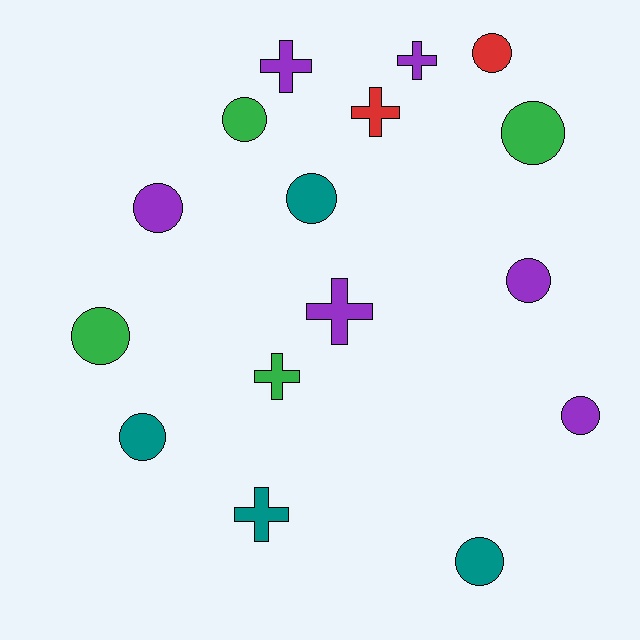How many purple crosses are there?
There are 3 purple crosses.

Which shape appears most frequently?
Circle, with 10 objects.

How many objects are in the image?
There are 16 objects.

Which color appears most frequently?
Purple, with 6 objects.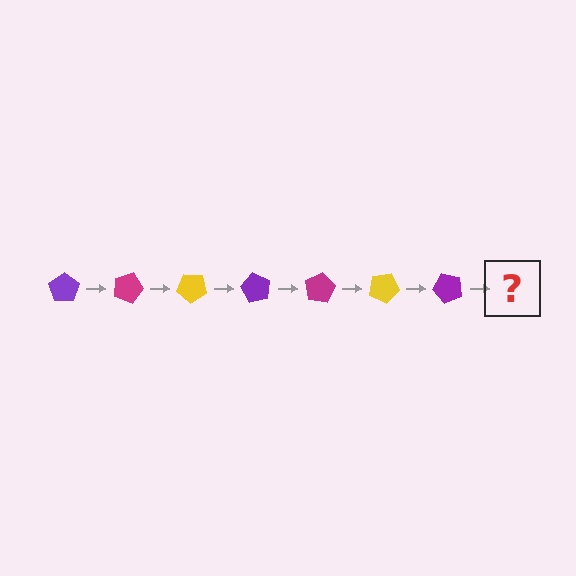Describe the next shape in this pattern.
It should be a magenta pentagon, rotated 140 degrees from the start.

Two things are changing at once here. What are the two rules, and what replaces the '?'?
The two rules are that it rotates 20 degrees each step and the color cycles through purple, magenta, and yellow. The '?' should be a magenta pentagon, rotated 140 degrees from the start.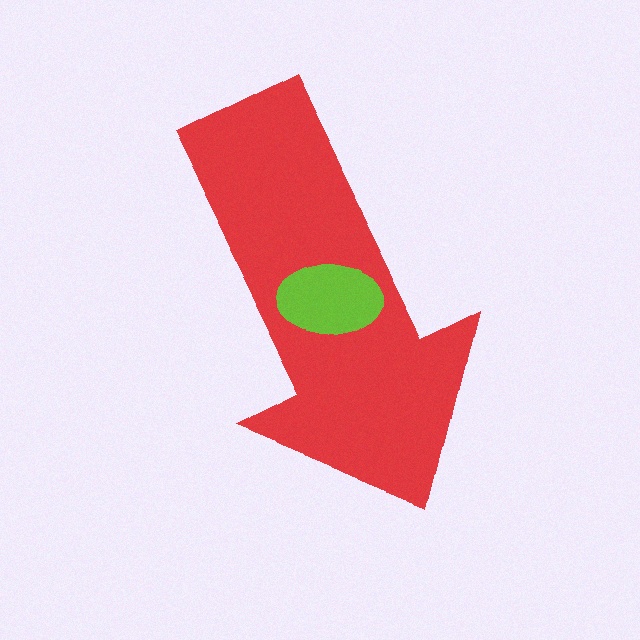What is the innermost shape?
The lime ellipse.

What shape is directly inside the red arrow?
The lime ellipse.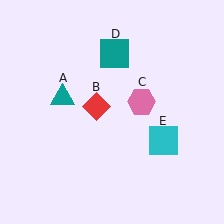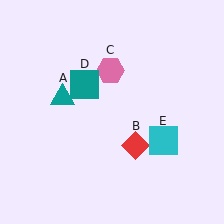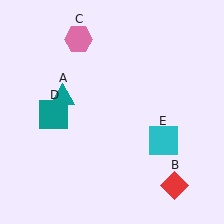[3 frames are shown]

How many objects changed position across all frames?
3 objects changed position: red diamond (object B), pink hexagon (object C), teal square (object D).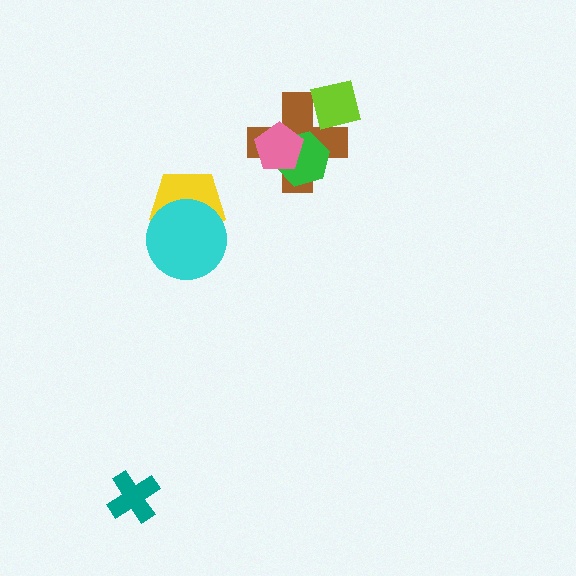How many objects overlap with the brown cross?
3 objects overlap with the brown cross.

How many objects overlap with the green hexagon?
2 objects overlap with the green hexagon.